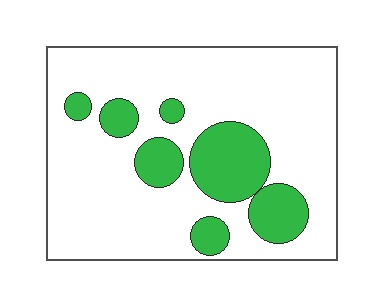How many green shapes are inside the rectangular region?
7.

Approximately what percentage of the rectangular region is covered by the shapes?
Approximately 20%.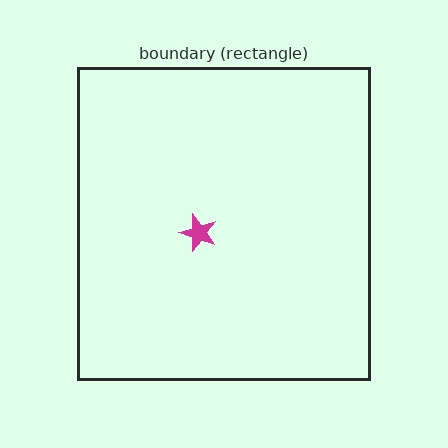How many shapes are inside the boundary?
1 inside, 0 outside.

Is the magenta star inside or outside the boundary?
Inside.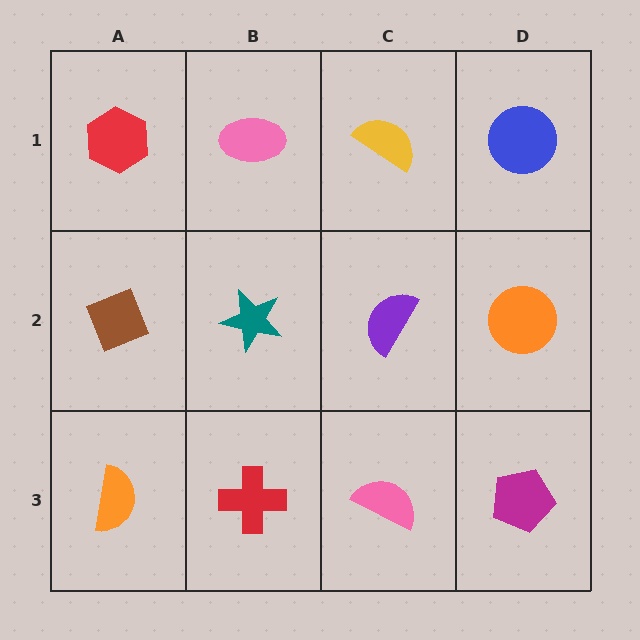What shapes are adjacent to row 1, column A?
A brown diamond (row 2, column A), a pink ellipse (row 1, column B).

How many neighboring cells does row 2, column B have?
4.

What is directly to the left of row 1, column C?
A pink ellipse.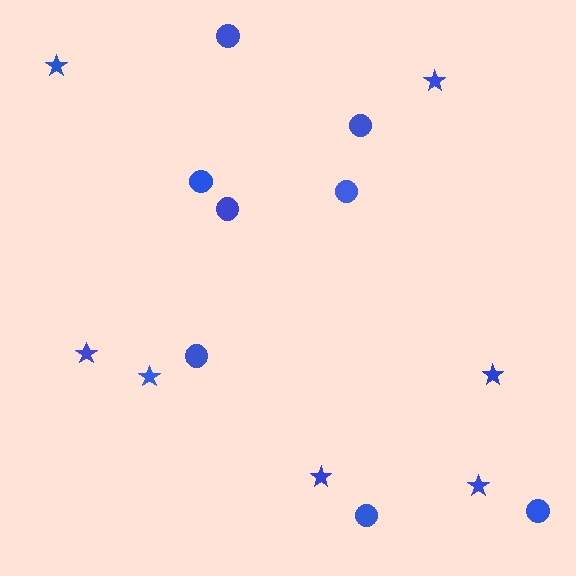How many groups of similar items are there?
There are 2 groups: one group of stars (7) and one group of circles (8).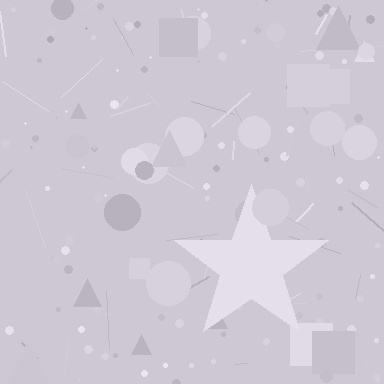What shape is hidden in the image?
A star is hidden in the image.